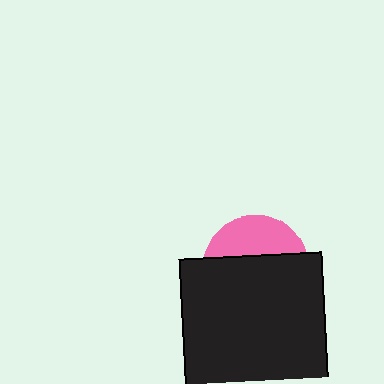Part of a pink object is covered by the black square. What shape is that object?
It is a circle.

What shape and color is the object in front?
The object in front is a black square.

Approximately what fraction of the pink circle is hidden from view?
Roughly 66% of the pink circle is hidden behind the black square.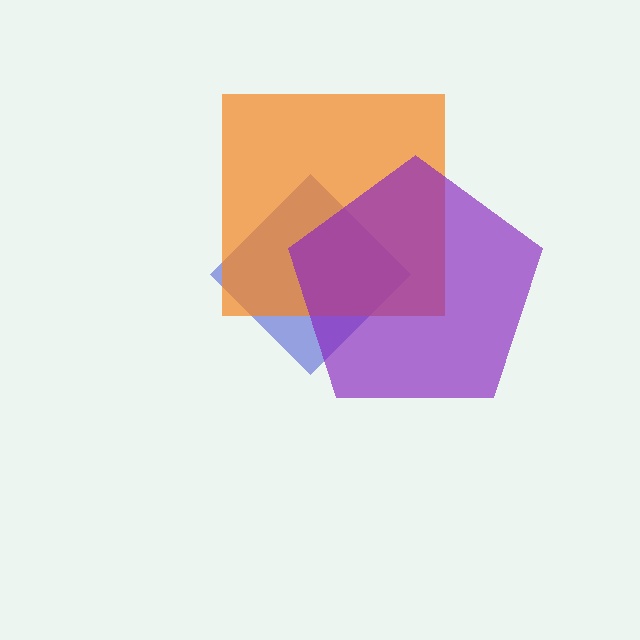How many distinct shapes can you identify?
There are 3 distinct shapes: a blue diamond, an orange square, a purple pentagon.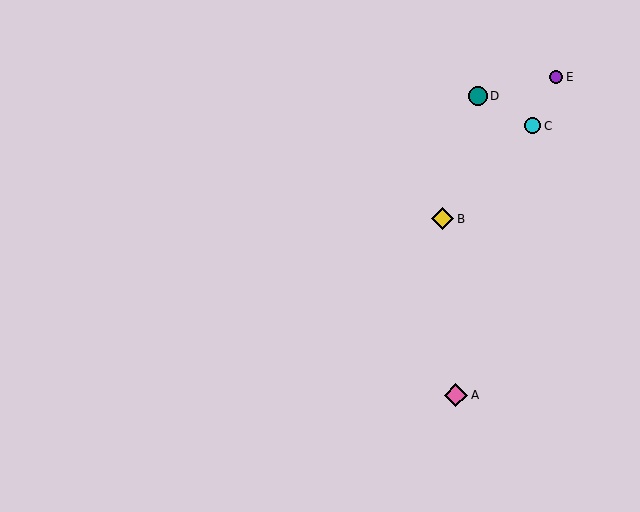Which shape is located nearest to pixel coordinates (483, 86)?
The teal circle (labeled D) at (478, 96) is nearest to that location.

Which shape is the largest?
The pink diamond (labeled A) is the largest.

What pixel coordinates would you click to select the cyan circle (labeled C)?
Click at (533, 126) to select the cyan circle C.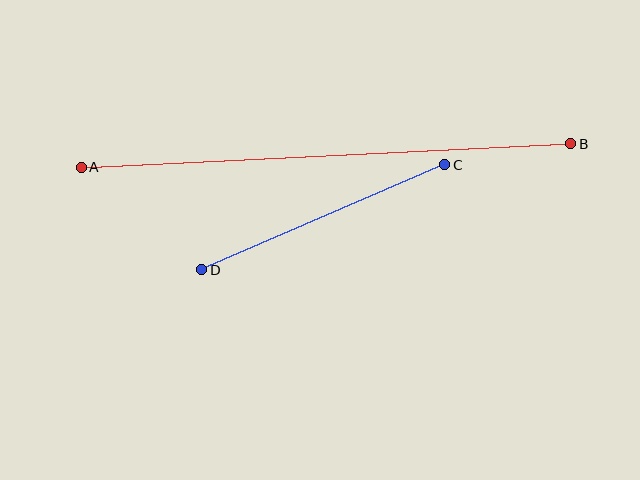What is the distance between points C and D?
The distance is approximately 265 pixels.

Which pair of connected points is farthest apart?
Points A and B are farthest apart.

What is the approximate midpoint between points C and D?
The midpoint is at approximately (323, 217) pixels.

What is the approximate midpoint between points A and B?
The midpoint is at approximately (326, 155) pixels.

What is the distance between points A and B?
The distance is approximately 490 pixels.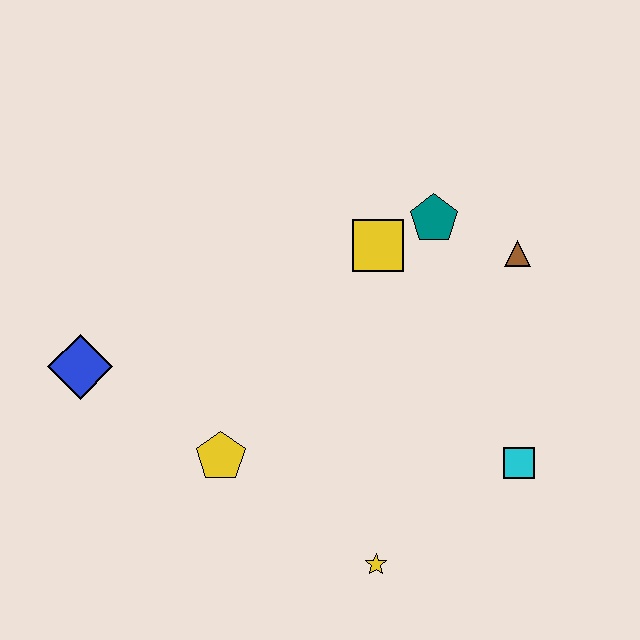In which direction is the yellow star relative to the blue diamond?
The yellow star is to the right of the blue diamond.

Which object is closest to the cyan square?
The yellow star is closest to the cyan square.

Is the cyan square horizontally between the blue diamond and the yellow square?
No